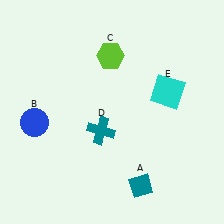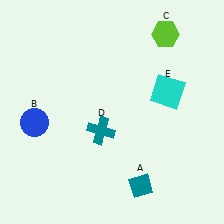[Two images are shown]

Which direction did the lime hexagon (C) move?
The lime hexagon (C) moved right.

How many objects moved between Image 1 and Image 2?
1 object moved between the two images.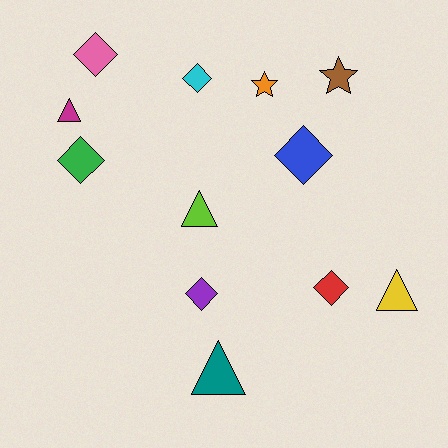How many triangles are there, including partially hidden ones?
There are 4 triangles.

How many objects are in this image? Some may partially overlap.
There are 12 objects.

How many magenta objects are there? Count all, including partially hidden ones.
There is 1 magenta object.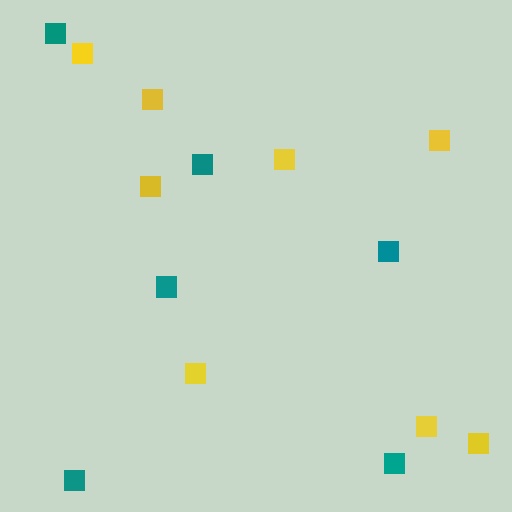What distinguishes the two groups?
There are 2 groups: one group of yellow squares (8) and one group of teal squares (6).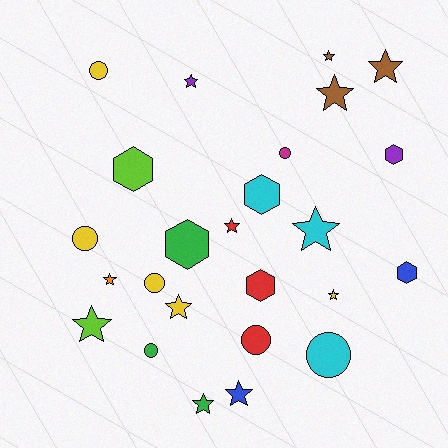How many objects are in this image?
There are 25 objects.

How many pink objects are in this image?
There are no pink objects.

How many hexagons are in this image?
There are 6 hexagons.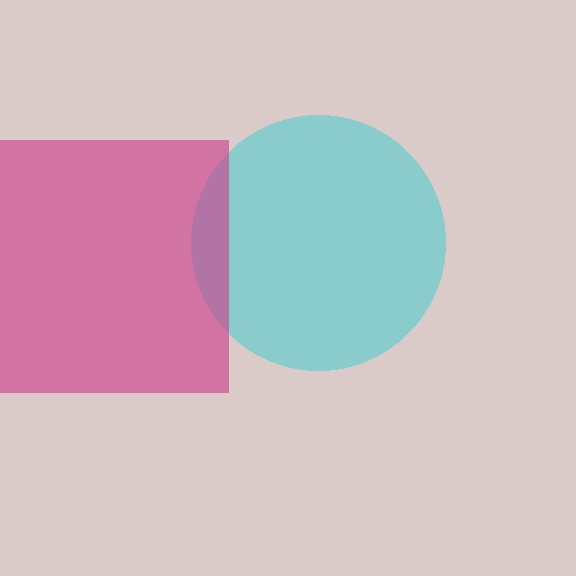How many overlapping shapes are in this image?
There are 2 overlapping shapes in the image.